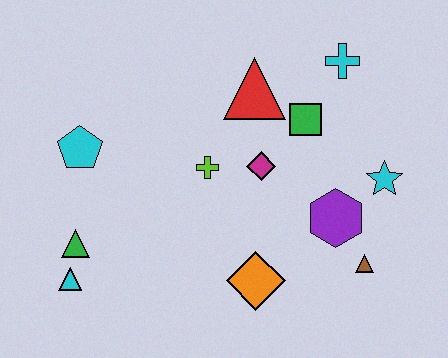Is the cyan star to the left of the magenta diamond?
No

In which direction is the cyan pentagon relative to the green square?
The cyan pentagon is to the left of the green square.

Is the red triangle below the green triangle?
No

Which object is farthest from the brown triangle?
The cyan pentagon is farthest from the brown triangle.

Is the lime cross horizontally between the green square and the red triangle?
No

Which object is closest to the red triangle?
The green square is closest to the red triangle.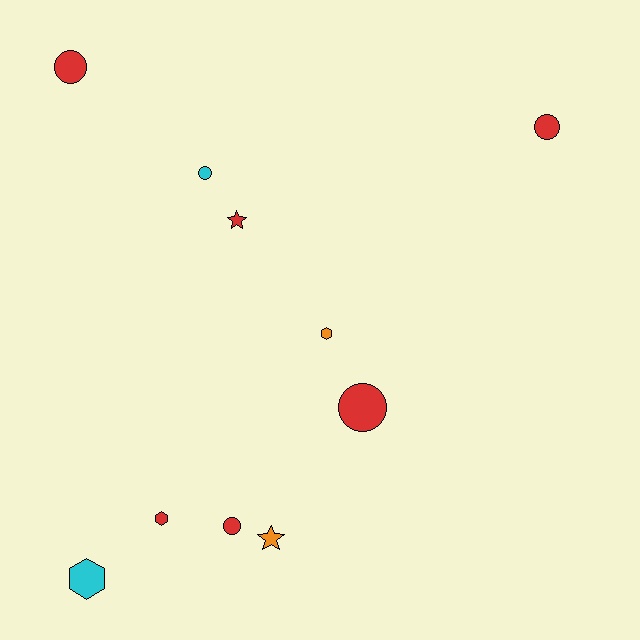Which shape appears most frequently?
Circle, with 5 objects.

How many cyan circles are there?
There is 1 cyan circle.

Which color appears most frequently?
Red, with 6 objects.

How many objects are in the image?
There are 10 objects.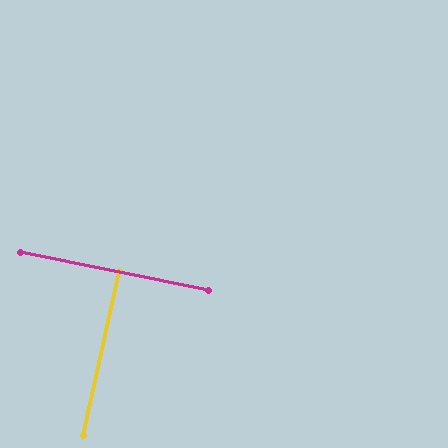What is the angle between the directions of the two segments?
Approximately 89 degrees.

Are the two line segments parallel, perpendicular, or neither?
Perpendicular — they meet at approximately 89°.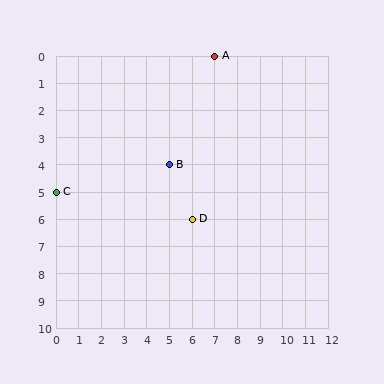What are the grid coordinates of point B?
Point B is at grid coordinates (5, 4).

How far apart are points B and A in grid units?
Points B and A are 2 columns and 4 rows apart (about 4.5 grid units diagonally).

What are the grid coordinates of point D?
Point D is at grid coordinates (6, 6).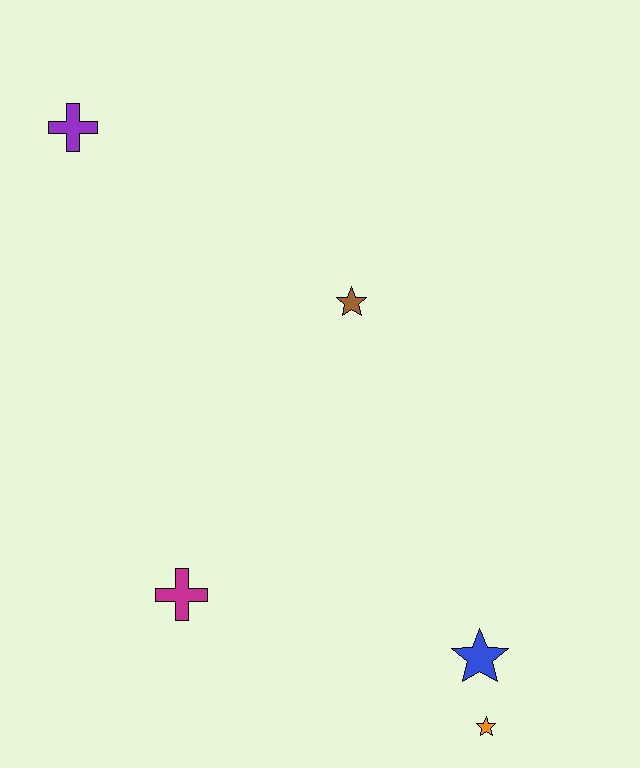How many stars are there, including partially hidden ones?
There are 3 stars.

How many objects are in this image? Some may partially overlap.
There are 5 objects.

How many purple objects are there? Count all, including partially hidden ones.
There is 1 purple object.